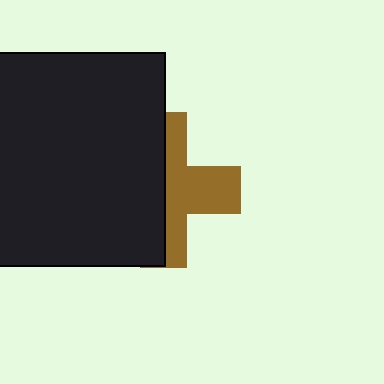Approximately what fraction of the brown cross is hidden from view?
Roughly 52% of the brown cross is hidden behind the black square.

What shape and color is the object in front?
The object in front is a black square.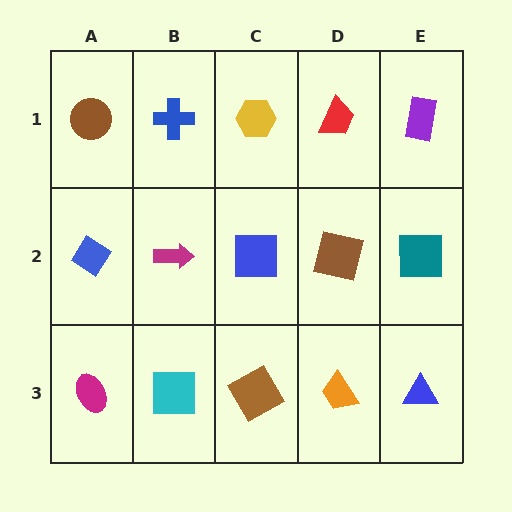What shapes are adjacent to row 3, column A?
A blue diamond (row 2, column A), a cyan square (row 3, column B).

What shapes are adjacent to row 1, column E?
A teal square (row 2, column E), a red trapezoid (row 1, column D).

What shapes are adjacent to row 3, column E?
A teal square (row 2, column E), an orange trapezoid (row 3, column D).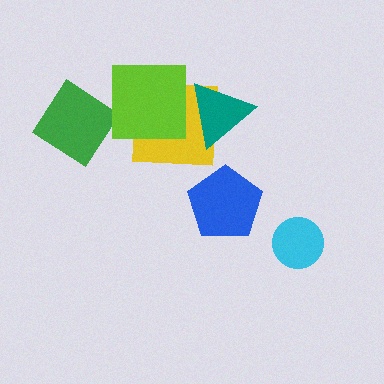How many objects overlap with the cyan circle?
0 objects overlap with the cyan circle.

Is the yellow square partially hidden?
Yes, it is partially covered by another shape.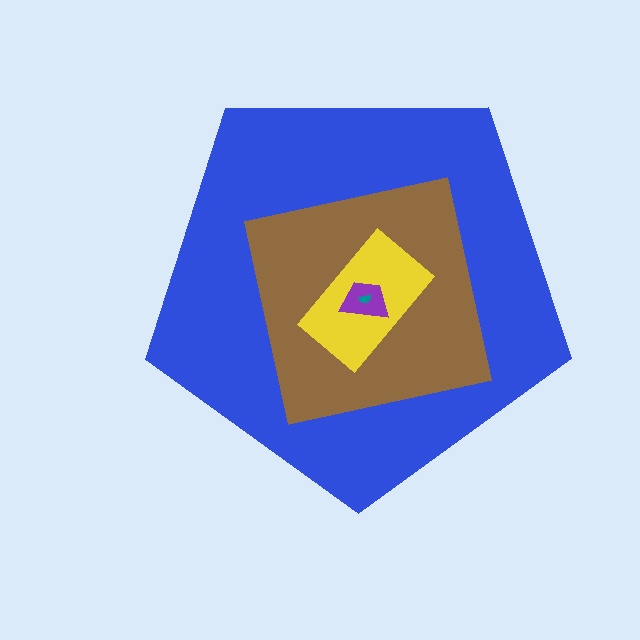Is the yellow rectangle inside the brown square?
Yes.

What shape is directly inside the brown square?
The yellow rectangle.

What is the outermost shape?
The blue pentagon.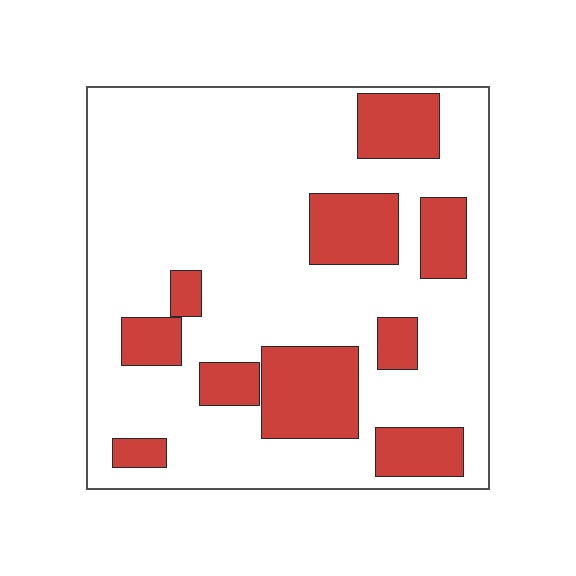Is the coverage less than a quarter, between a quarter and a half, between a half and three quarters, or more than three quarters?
Less than a quarter.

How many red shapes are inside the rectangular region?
10.